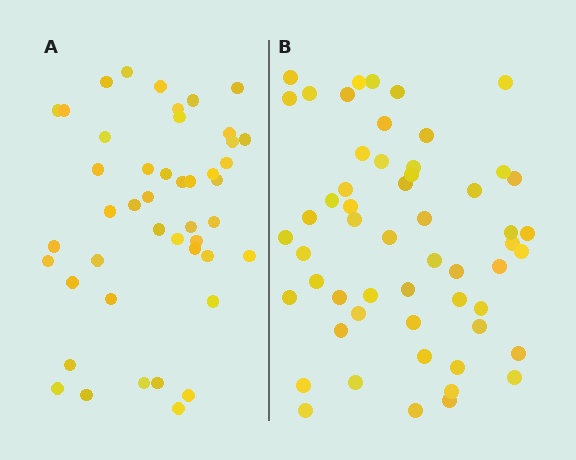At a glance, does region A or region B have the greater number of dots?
Region B (the right region) has more dots.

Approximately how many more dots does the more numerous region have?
Region B has roughly 10 or so more dots than region A.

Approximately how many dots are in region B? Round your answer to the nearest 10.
About 60 dots. (The exact count is 55, which rounds to 60.)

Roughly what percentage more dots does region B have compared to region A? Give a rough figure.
About 20% more.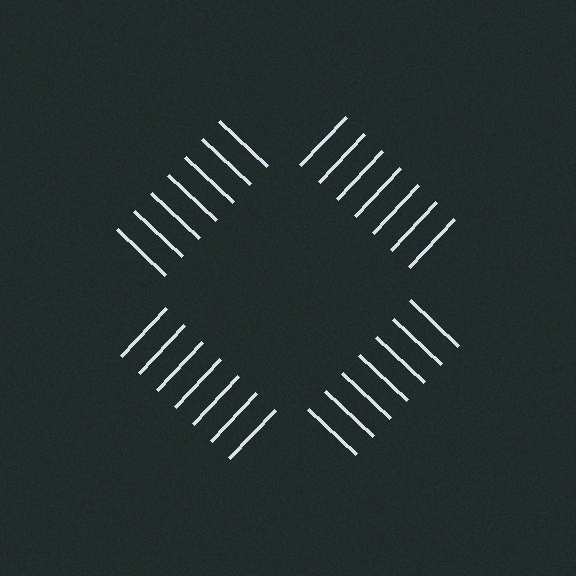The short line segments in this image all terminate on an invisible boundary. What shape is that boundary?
An illusory square — the line segments terminate on its edges but no continuous stroke is drawn.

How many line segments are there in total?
28 — 7 along each of the 4 edges.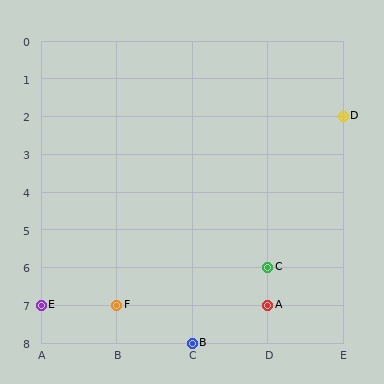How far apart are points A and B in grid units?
Points A and B are 1 column and 1 row apart (about 1.4 grid units diagonally).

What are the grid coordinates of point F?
Point F is at grid coordinates (B, 7).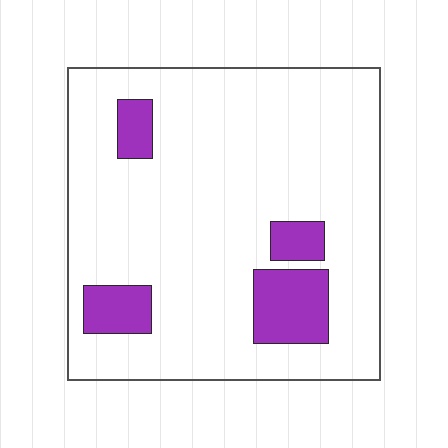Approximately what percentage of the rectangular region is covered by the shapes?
Approximately 15%.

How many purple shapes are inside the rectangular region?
4.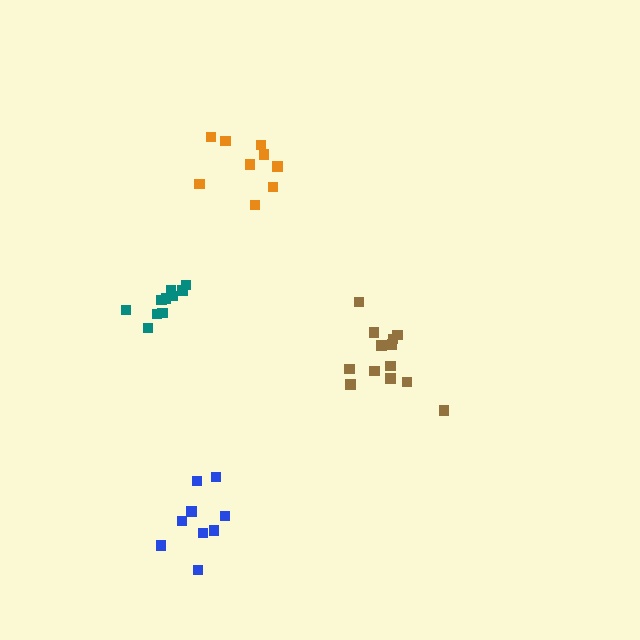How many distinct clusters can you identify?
There are 4 distinct clusters.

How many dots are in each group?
Group 1: 9 dots, Group 2: 13 dots, Group 3: 9 dots, Group 4: 10 dots (41 total).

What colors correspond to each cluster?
The clusters are colored: blue, brown, orange, teal.